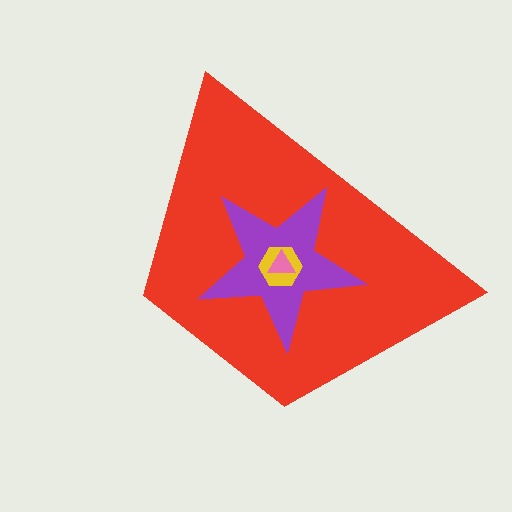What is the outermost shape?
The red trapezoid.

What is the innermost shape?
The pink triangle.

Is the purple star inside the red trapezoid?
Yes.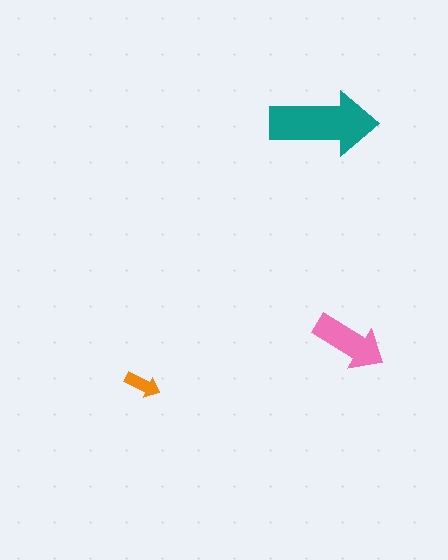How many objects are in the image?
There are 3 objects in the image.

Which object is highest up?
The teal arrow is topmost.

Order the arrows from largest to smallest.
the teal one, the pink one, the orange one.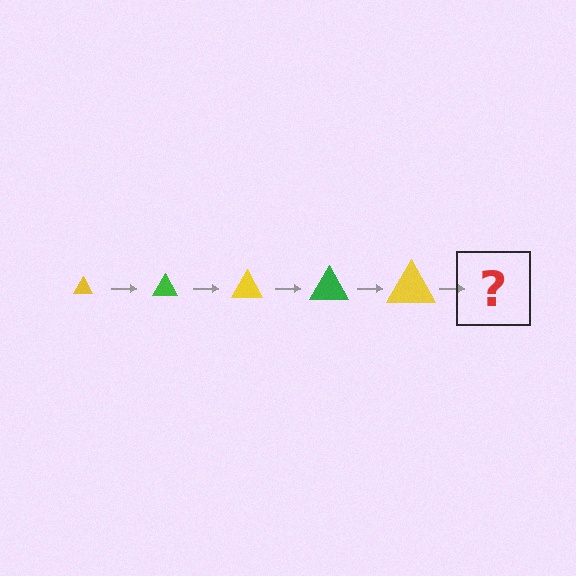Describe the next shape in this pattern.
It should be a green triangle, larger than the previous one.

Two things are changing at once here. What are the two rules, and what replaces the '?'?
The two rules are that the triangle grows larger each step and the color cycles through yellow and green. The '?' should be a green triangle, larger than the previous one.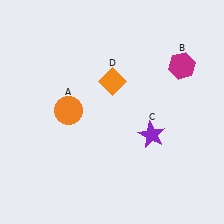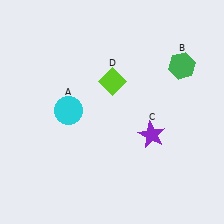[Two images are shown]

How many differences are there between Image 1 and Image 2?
There are 3 differences between the two images.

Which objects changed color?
A changed from orange to cyan. B changed from magenta to green. D changed from orange to lime.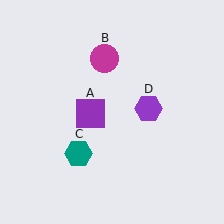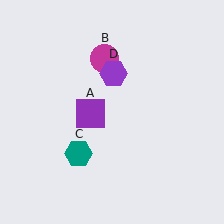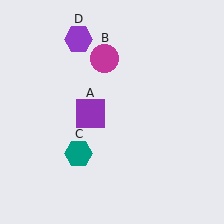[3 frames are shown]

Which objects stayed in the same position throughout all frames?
Purple square (object A) and magenta circle (object B) and teal hexagon (object C) remained stationary.